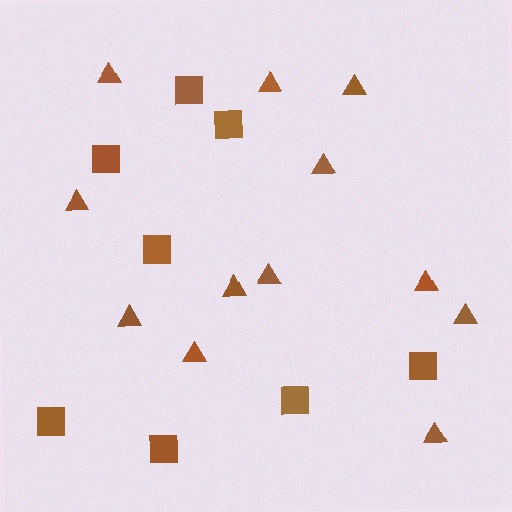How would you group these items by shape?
There are 2 groups: one group of squares (8) and one group of triangles (12).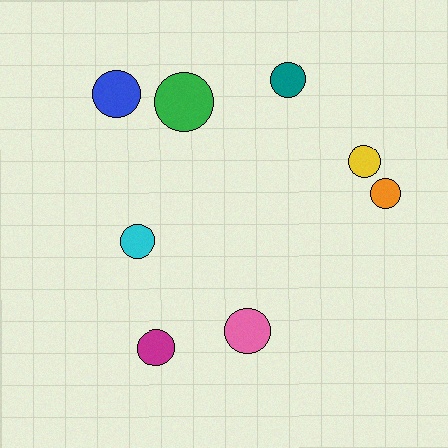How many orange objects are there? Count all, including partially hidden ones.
There is 1 orange object.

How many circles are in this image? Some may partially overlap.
There are 8 circles.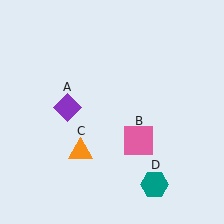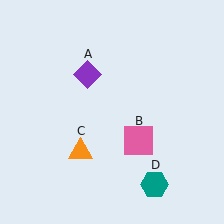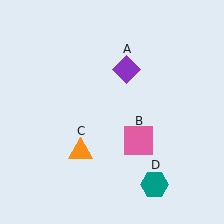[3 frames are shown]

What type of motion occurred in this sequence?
The purple diamond (object A) rotated clockwise around the center of the scene.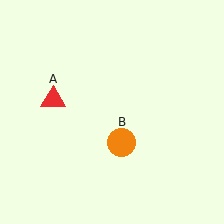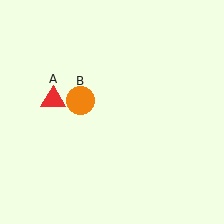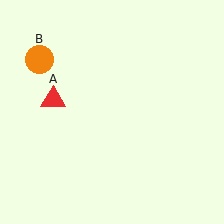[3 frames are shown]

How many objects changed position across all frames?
1 object changed position: orange circle (object B).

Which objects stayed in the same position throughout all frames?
Red triangle (object A) remained stationary.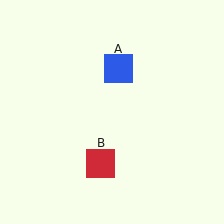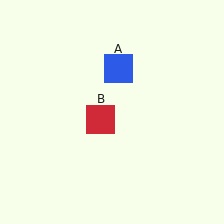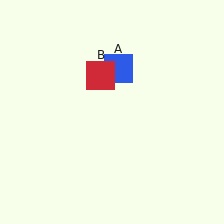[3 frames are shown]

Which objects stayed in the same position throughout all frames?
Blue square (object A) remained stationary.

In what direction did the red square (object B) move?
The red square (object B) moved up.